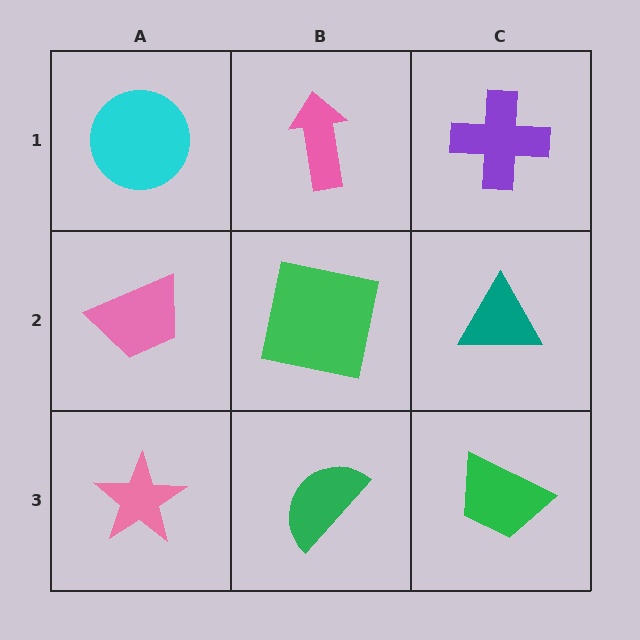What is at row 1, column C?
A purple cross.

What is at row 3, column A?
A pink star.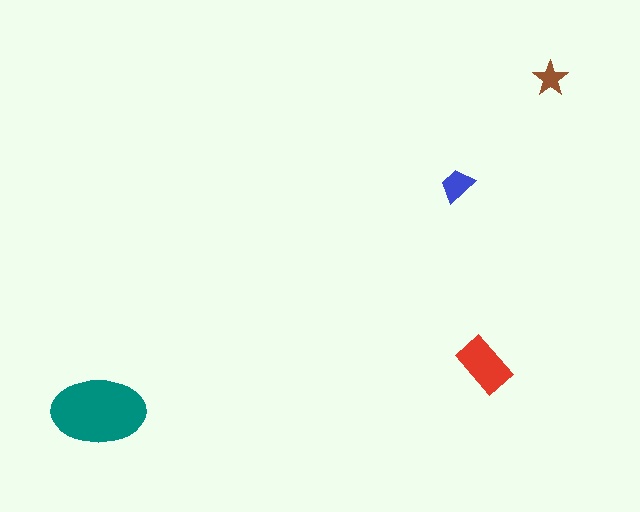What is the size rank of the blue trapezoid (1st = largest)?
3rd.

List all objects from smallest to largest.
The brown star, the blue trapezoid, the red rectangle, the teal ellipse.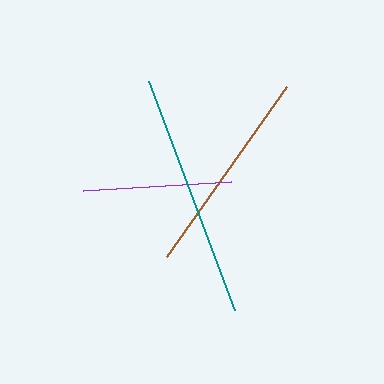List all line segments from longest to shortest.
From longest to shortest: teal, brown, purple.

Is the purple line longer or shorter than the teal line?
The teal line is longer than the purple line.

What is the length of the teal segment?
The teal segment is approximately 245 pixels long.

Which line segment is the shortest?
The purple line is the shortest at approximately 148 pixels.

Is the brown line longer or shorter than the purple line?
The brown line is longer than the purple line.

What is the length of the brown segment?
The brown segment is approximately 208 pixels long.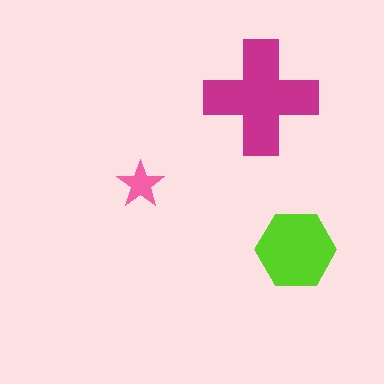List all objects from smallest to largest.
The pink star, the lime hexagon, the magenta cross.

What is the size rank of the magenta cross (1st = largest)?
1st.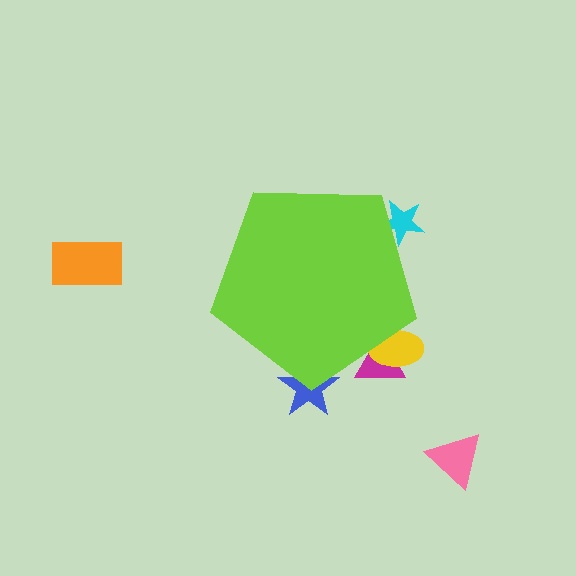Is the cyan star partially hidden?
Yes, the cyan star is partially hidden behind the lime pentagon.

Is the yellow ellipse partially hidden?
Yes, the yellow ellipse is partially hidden behind the lime pentagon.